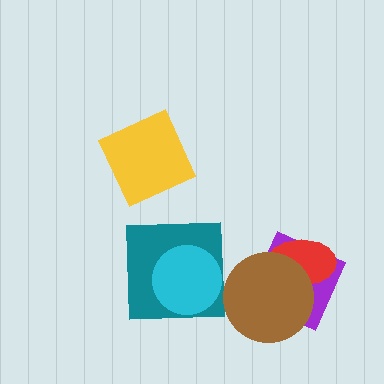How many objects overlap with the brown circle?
2 objects overlap with the brown circle.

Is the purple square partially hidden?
Yes, it is partially covered by another shape.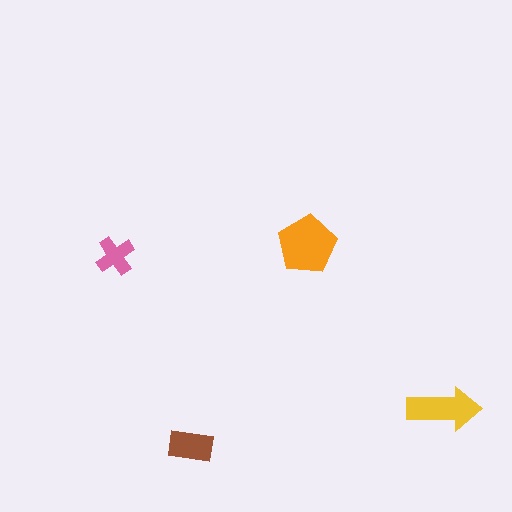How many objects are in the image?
There are 4 objects in the image.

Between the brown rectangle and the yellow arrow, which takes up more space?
The yellow arrow.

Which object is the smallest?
The pink cross.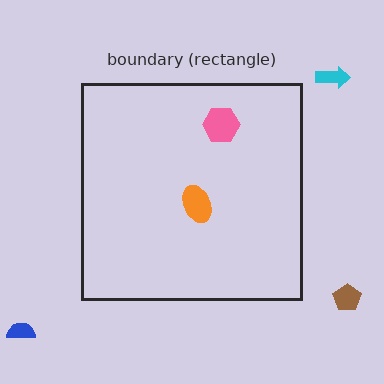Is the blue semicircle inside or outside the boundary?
Outside.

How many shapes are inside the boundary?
2 inside, 3 outside.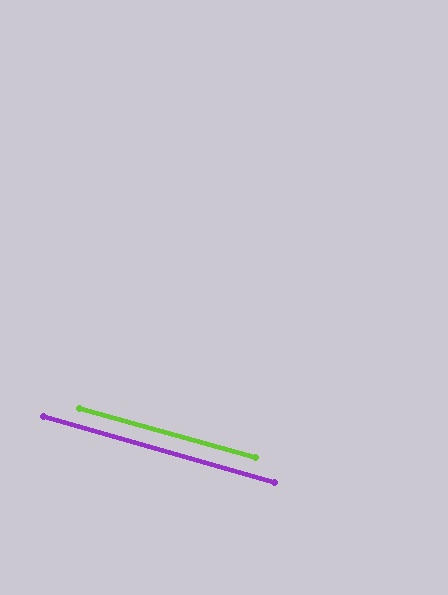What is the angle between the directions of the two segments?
Approximately 0 degrees.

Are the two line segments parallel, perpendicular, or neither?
Parallel — their directions differ by only 0.3°.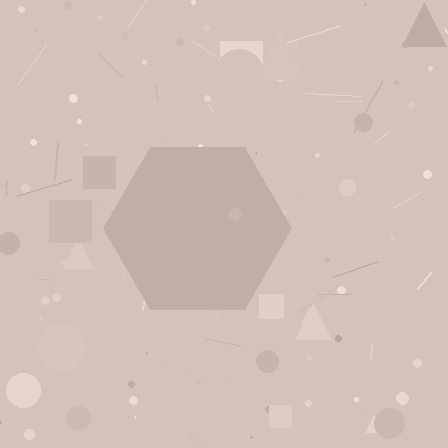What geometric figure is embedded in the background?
A hexagon is embedded in the background.